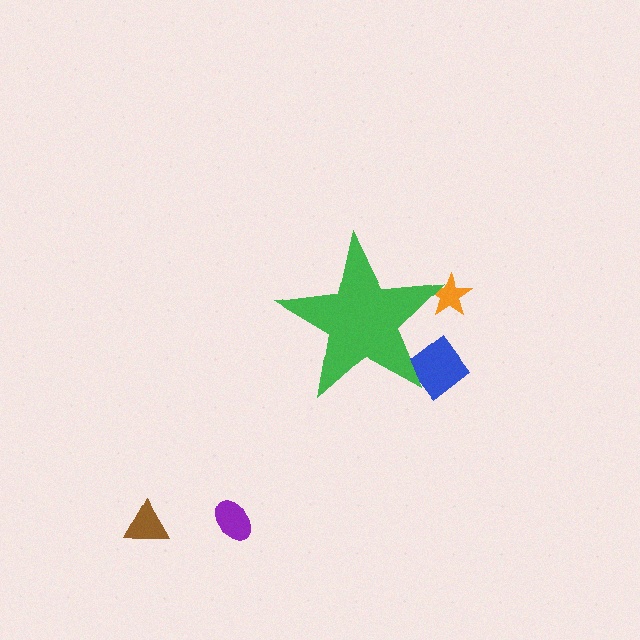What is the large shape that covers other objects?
A green star.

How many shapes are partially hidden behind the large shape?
2 shapes are partially hidden.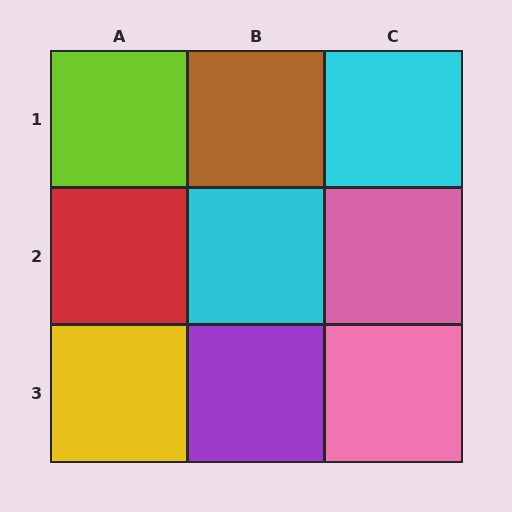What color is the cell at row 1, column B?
Brown.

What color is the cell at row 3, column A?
Yellow.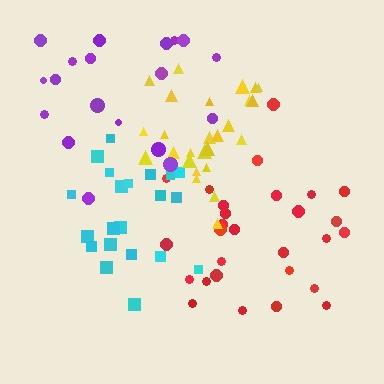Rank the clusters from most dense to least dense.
cyan, yellow, red, purple.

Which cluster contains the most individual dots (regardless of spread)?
Red (28).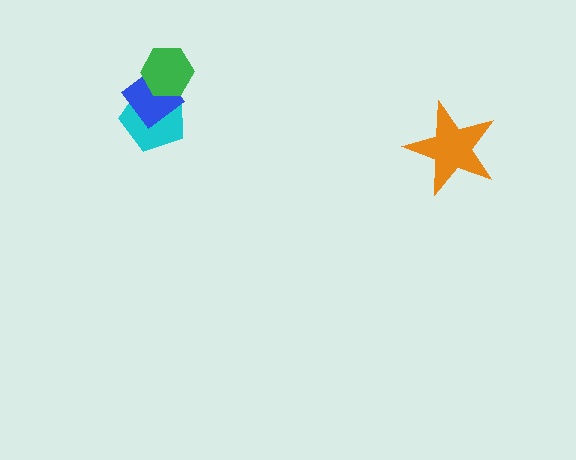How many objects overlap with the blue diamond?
2 objects overlap with the blue diamond.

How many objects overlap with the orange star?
0 objects overlap with the orange star.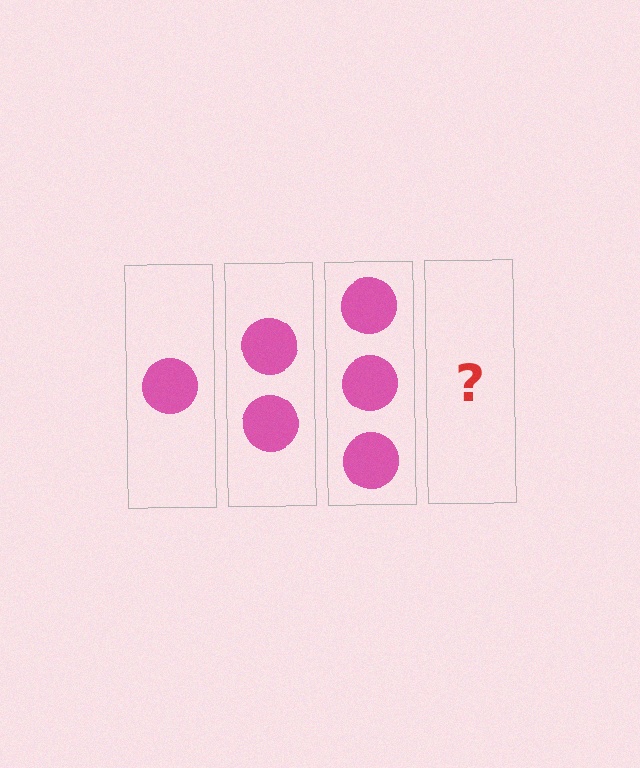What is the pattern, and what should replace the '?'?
The pattern is that each step adds one more circle. The '?' should be 4 circles.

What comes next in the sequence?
The next element should be 4 circles.